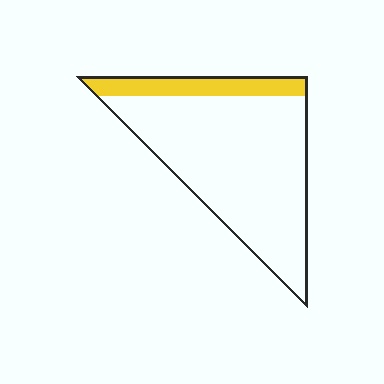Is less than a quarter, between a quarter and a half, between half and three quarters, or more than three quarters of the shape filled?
Less than a quarter.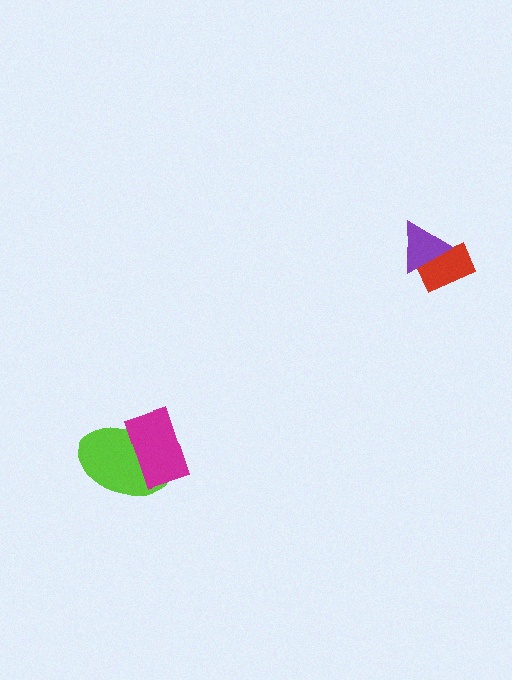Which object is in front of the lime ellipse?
The magenta rectangle is in front of the lime ellipse.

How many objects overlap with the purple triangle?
1 object overlaps with the purple triangle.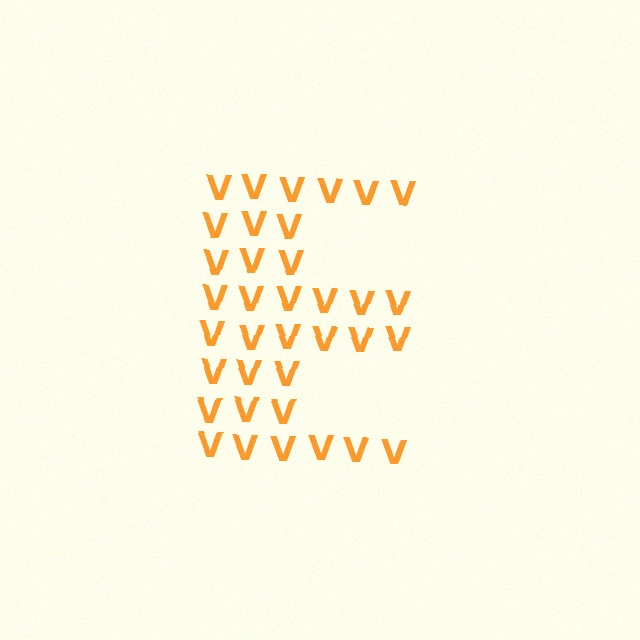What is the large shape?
The large shape is the letter E.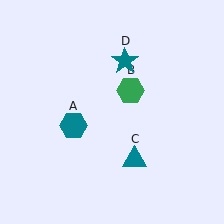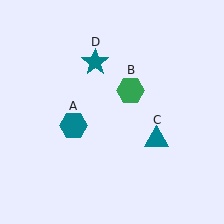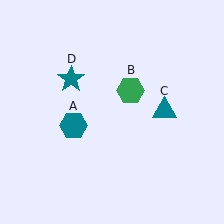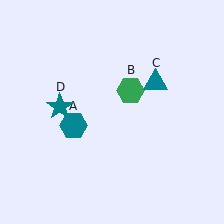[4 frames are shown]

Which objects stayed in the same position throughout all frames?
Teal hexagon (object A) and green hexagon (object B) remained stationary.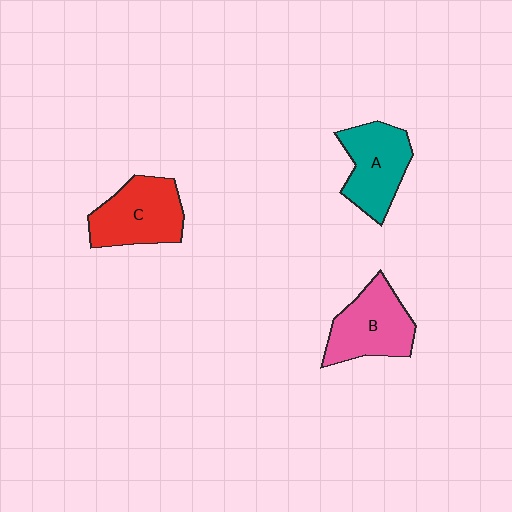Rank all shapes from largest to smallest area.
From largest to smallest: C (red), B (pink), A (teal).